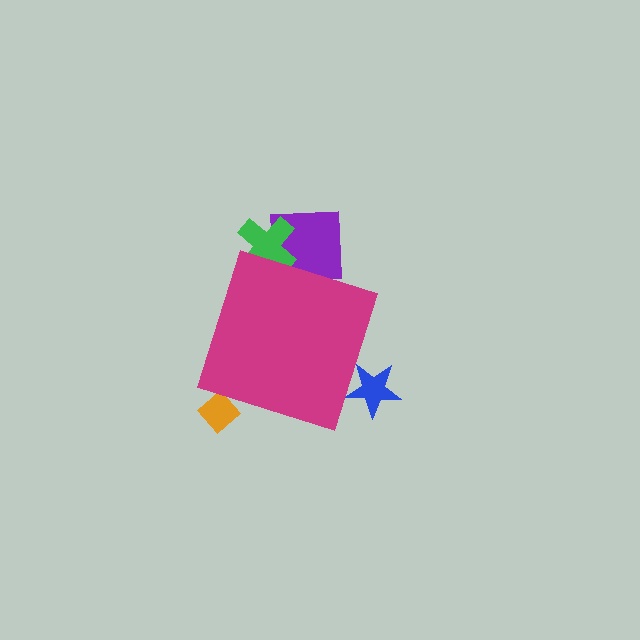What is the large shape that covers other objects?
A magenta diamond.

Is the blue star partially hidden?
Yes, the blue star is partially hidden behind the magenta diamond.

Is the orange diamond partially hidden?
Yes, the orange diamond is partially hidden behind the magenta diamond.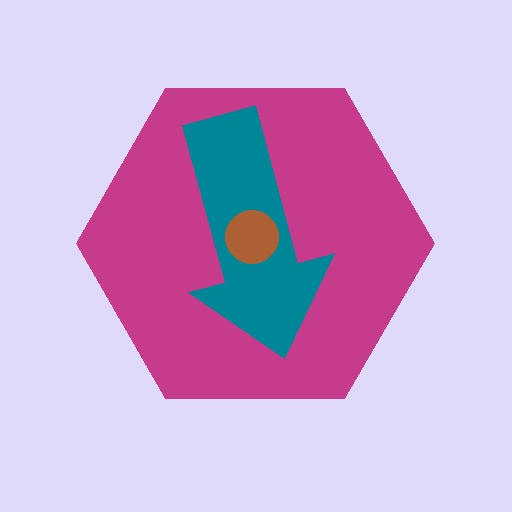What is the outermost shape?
The magenta hexagon.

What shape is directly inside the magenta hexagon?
The teal arrow.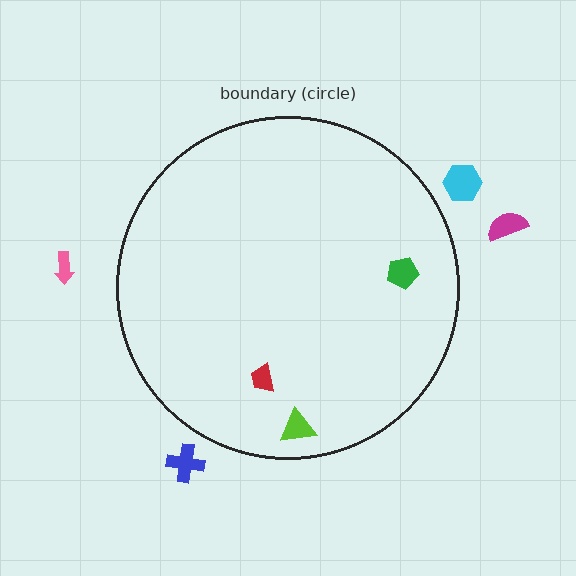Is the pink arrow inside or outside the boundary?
Outside.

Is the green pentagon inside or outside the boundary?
Inside.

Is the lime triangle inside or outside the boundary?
Inside.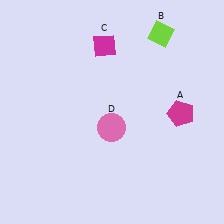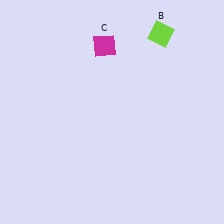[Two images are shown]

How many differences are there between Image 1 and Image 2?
There are 2 differences between the two images.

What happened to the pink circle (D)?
The pink circle (D) was removed in Image 2. It was in the bottom-left area of Image 1.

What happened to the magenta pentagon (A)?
The magenta pentagon (A) was removed in Image 2. It was in the bottom-right area of Image 1.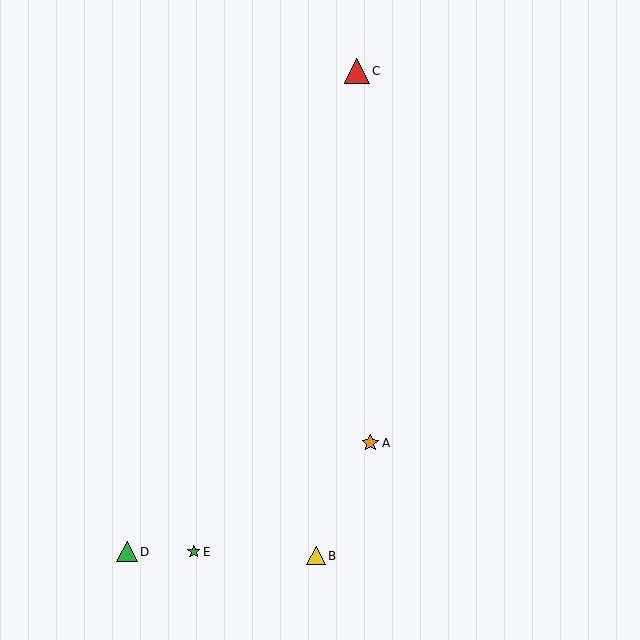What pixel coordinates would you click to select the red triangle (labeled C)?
Click at (357, 71) to select the red triangle C.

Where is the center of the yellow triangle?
The center of the yellow triangle is at (316, 556).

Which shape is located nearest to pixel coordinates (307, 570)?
The yellow triangle (labeled B) at (316, 556) is nearest to that location.